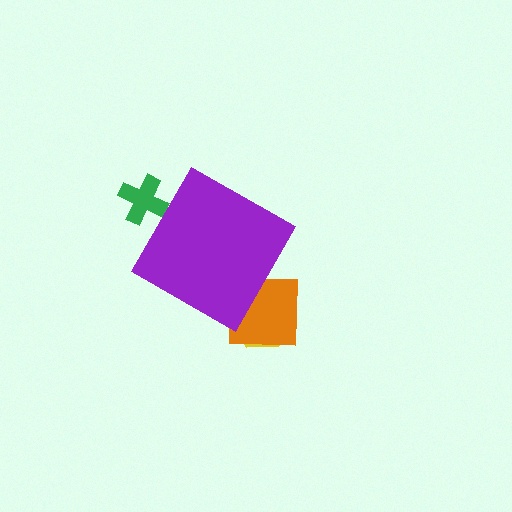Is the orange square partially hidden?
Yes, the orange square is partially hidden behind the purple diamond.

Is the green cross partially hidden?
Yes, the green cross is partially hidden behind the purple diamond.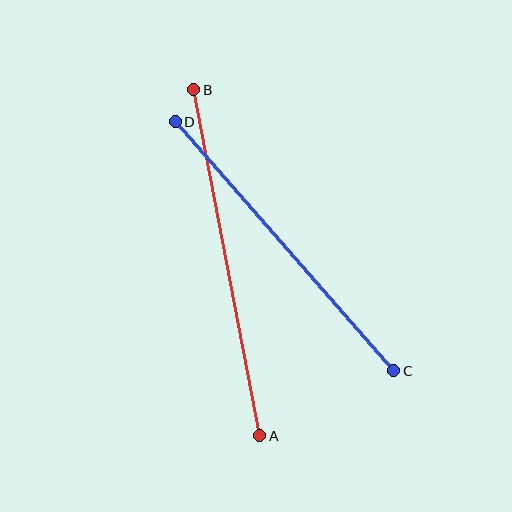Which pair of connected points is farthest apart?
Points A and B are farthest apart.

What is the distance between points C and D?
The distance is approximately 331 pixels.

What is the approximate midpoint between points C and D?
The midpoint is at approximately (284, 246) pixels.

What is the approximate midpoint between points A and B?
The midpoint is at approximately (227, 263) pixels.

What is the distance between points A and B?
The distance is approximately 352 pixels.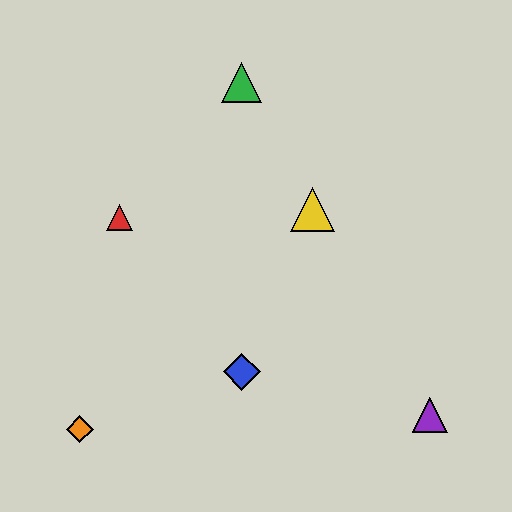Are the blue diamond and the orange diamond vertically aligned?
No, the blue diamond is at x≈242 and the orange diamond is at x≈80.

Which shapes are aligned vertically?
The blue diamond, the green triangle are aligned vertically.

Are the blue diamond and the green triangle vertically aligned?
Yes, both are at x≈242.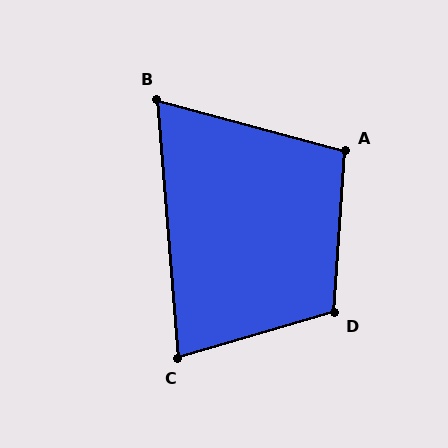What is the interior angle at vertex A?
Approximately 101 degrees (obtuse).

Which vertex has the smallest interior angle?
B, at approximately 70 degrees.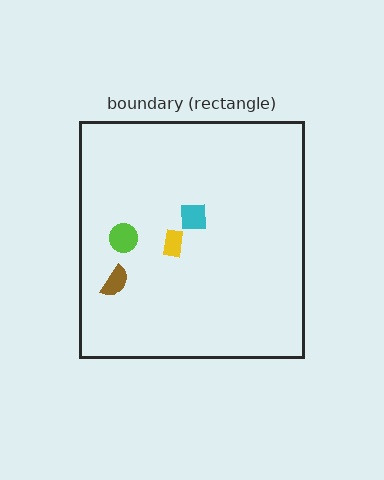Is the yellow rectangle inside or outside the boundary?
Inside.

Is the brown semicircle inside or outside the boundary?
Inside.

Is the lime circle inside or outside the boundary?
Inside.